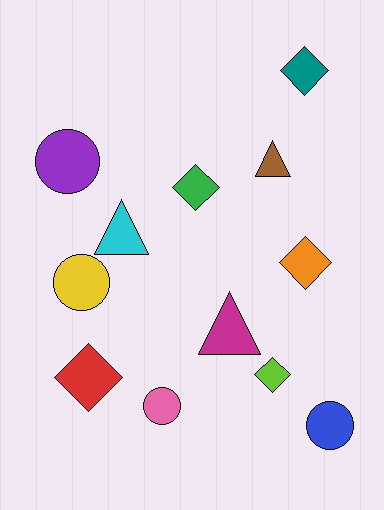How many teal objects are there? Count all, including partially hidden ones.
There is 1 teal object.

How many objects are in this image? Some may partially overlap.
There are 12 objects.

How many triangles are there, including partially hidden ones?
There are 3 triangles.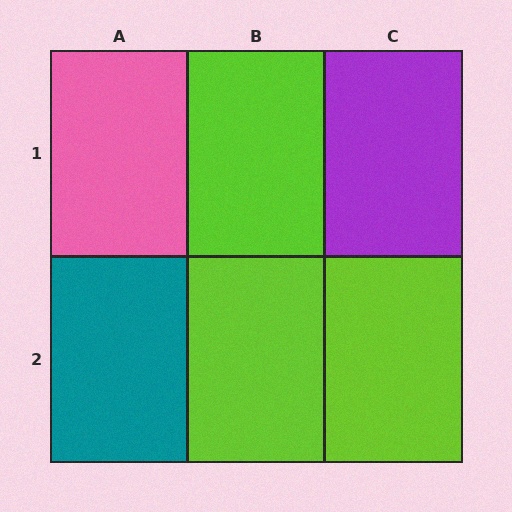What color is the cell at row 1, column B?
Lime.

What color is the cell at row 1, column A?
Pink.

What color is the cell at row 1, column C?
Purple.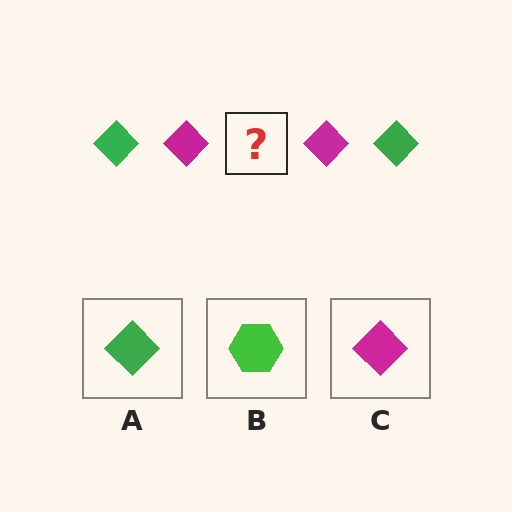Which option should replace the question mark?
Option A.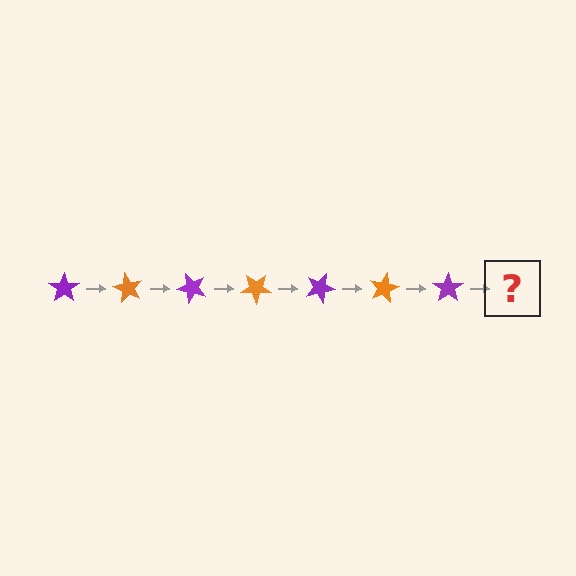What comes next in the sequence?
The next element should be an orange star, rotated 420 degrees from the start.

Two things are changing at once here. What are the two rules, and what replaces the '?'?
The two rules are that it rotates 60 degrees each step and the color cycles through purple and orange. The '?' should be an orange star, rotated 420 degrees from the start.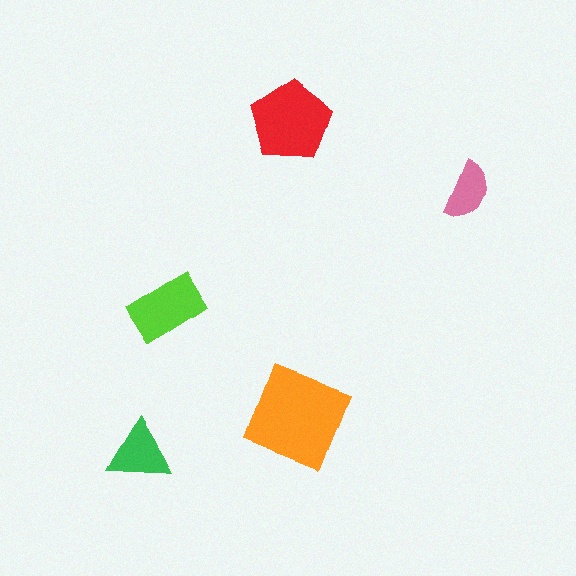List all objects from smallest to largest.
The pink semicircle, the green triangle, the lime rectangle, the red pentagon, the orange diamond.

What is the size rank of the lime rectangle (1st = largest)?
3rd.